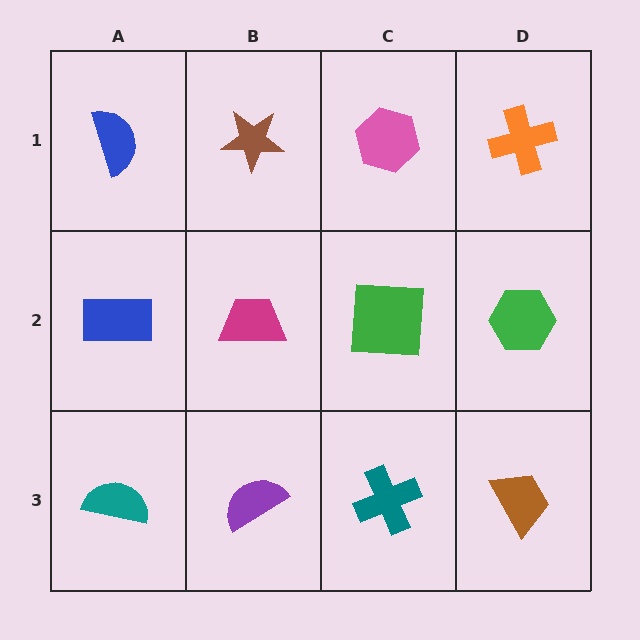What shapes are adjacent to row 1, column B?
A magenta trapezoid (row 2, column B), a blue semicircle (row 1, column A), a pink hexagon (row 1, column C).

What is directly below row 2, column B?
A purple semicircle.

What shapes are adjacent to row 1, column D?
A green hexagon (row 2, column D), a pink hexagon (row 1, column C).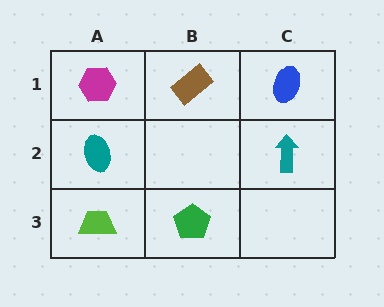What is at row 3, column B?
A green pentagon.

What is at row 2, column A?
A teal ellipse.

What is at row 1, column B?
A brown rectangle.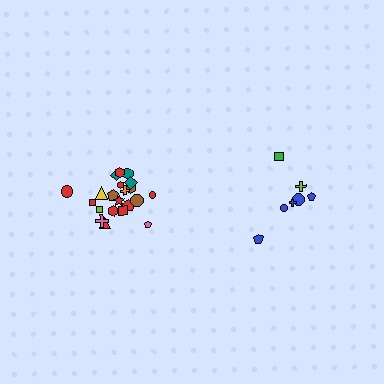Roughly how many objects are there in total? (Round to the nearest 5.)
Roughly 30 objects in total.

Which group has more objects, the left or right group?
The left group.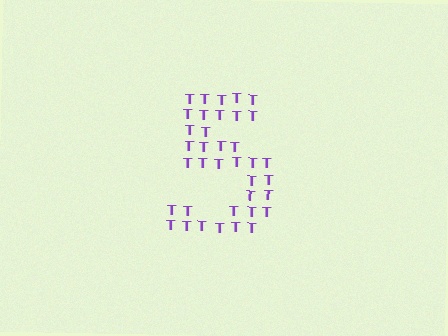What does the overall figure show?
The overall figure shows the digit 5.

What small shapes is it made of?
It is made of small letter T's.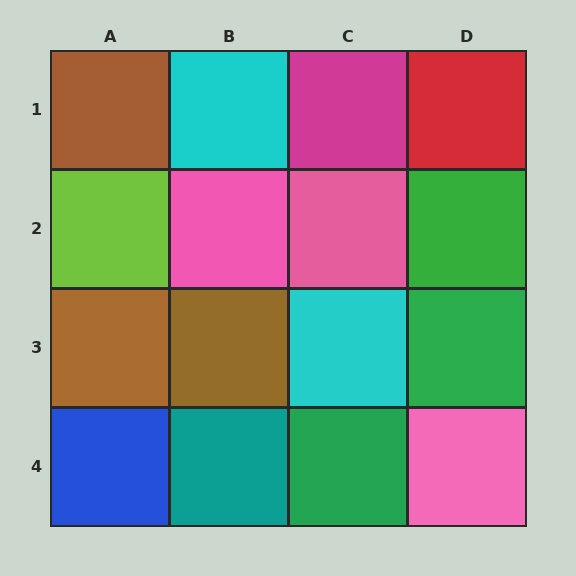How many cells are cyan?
2 cells are cyan.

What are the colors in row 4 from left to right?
Blue, teal, green, pink.